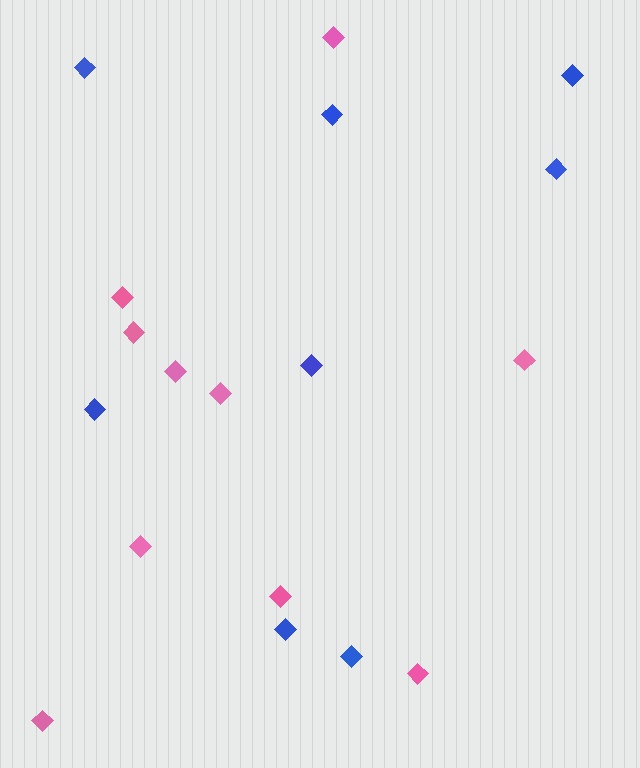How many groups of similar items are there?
There are 2 groups: one group of pink diamonds (10) and one group of blue diamonds (8).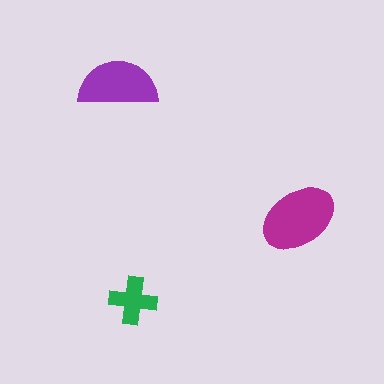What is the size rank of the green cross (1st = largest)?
3rd.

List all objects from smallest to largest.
The green cross, the purple semicircle, the magenta ellipse.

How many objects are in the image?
There are 3 objects in the image.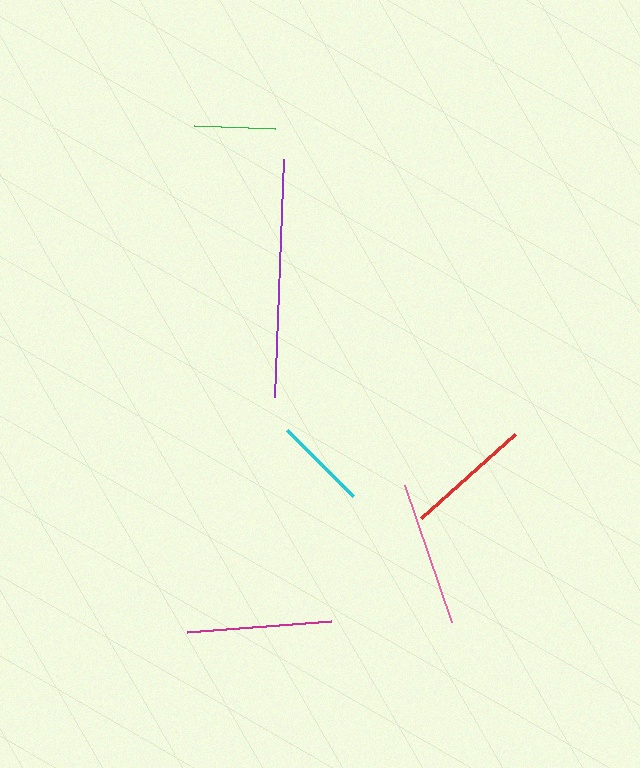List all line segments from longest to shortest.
From longest to shortest: purple, magenta, pink, red, cyan, green.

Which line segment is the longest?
The purple line is the longest at approximately 238 pixels.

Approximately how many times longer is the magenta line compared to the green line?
The magenta line is approximately 1.8 times the length of the green line.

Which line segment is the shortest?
The green line is the shortest at approximately 81 pixels.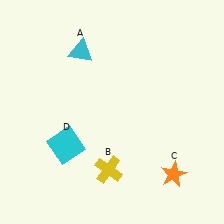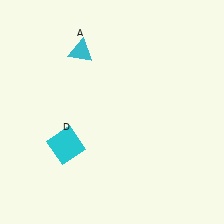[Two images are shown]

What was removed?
The yellow cross (B), the orange star (C) were removed in Image 2.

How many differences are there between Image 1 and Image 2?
There are 2 differences between the two images.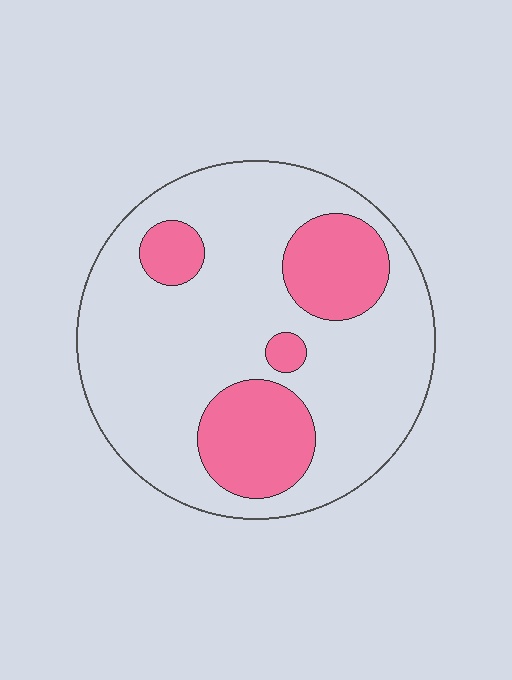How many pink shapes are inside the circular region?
4.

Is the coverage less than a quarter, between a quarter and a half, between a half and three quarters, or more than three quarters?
Less than a quarter.